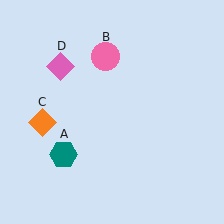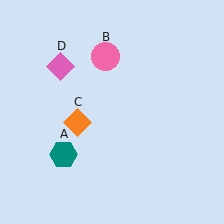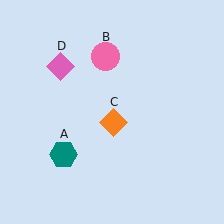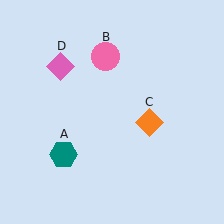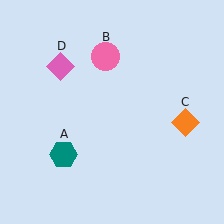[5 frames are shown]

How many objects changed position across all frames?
1 object changed position: orange diamond (object C).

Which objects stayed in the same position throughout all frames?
Teal hexagon (object A) and pink circle (object B) and pink diamond (object D) remained stationary.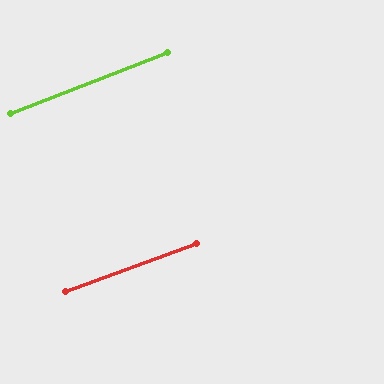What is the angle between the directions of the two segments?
Approximately 1 degree.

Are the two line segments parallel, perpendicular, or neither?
Parallel — their directions differ by only 1.2°.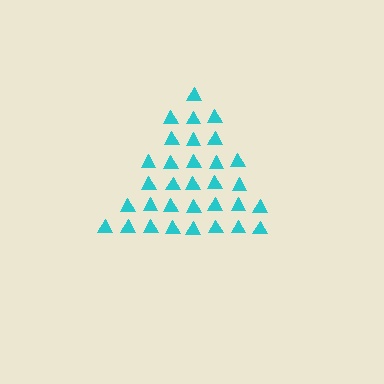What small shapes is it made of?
It is made of small triangles.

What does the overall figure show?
The overall figure shows a triangle.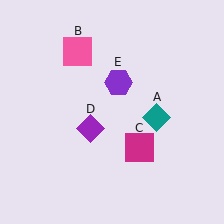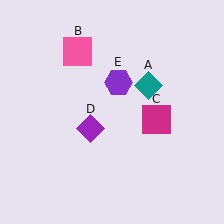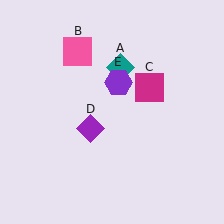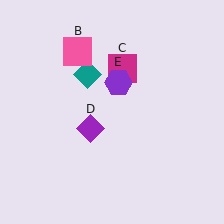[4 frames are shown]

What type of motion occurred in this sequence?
The teal diamond (object A), magenta square (object C) rotated counterclockwise around the center of the scene.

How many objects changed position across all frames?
2 objects changed position: teal diamond (object A), magenta square (object C).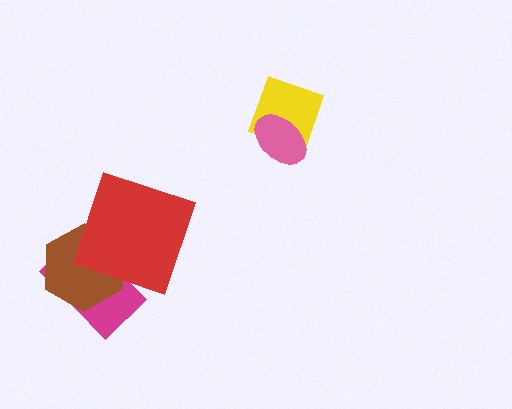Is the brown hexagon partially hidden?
Yes, it is partially covered by another shape.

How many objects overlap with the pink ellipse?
1 object overlaps with the pink ellipse.